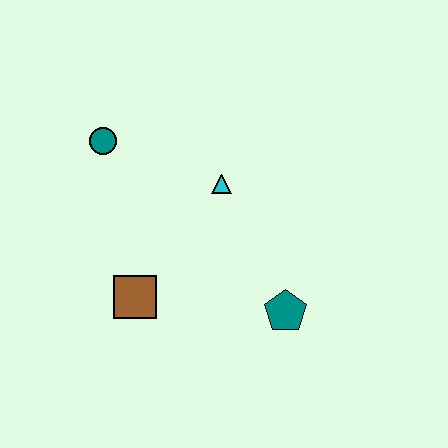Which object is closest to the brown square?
The cyan triangle is closest to the brown square.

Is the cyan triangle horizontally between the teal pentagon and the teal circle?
Yes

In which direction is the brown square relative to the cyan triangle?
The brown square is below the cyan triangle.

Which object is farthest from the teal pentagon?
The teal circle is farthest from the teal pentagon.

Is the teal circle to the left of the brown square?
Yes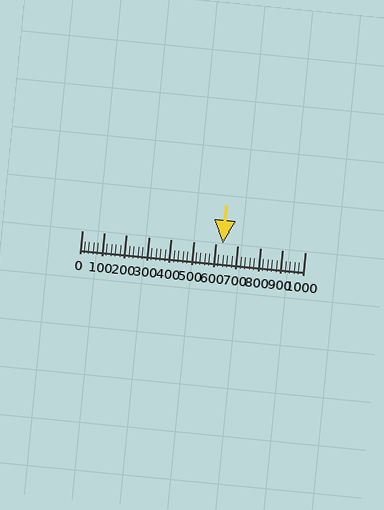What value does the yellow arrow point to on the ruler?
The yellow arrow points to approximately 630.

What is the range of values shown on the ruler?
The ruler shows values from 0 to 1000.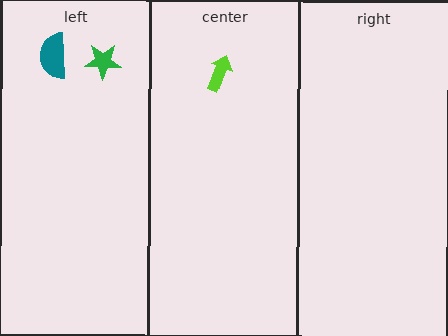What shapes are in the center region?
The lime arrow.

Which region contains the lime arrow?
The center region.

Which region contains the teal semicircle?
The left region.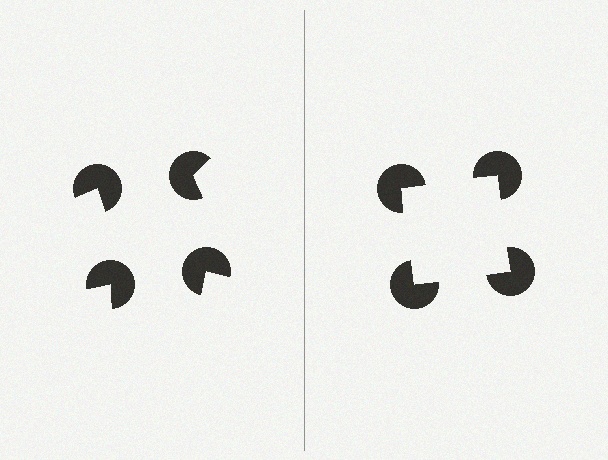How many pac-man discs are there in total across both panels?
8 — 4 on each side.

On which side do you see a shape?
An illusory square appears on the right side. On the left side the wedge cuts are rotated, so no coherent shape forms.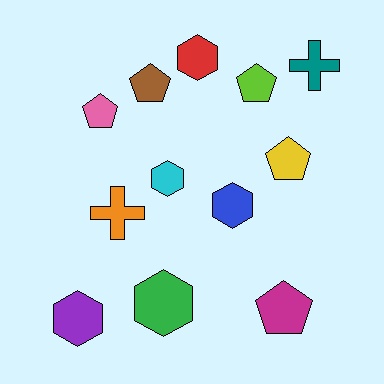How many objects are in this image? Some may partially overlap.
There are 12 objects.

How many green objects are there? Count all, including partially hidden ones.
There is 1 green object.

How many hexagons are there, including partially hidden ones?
There are 5 hexagons.